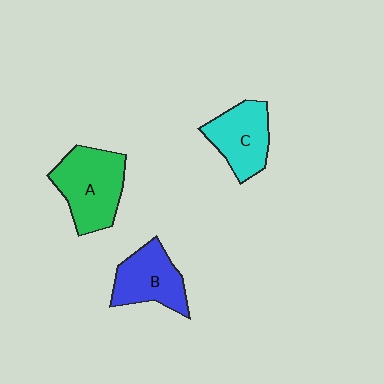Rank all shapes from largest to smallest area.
From largest to smallest: A (green), B (blue), C (cyan).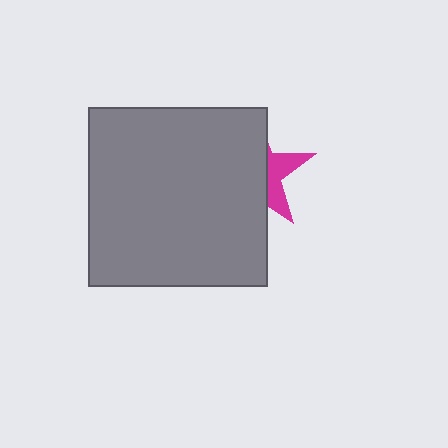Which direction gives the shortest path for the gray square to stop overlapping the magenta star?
Moving left gives the shortest separation.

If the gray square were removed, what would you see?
You would see the complete magenta star.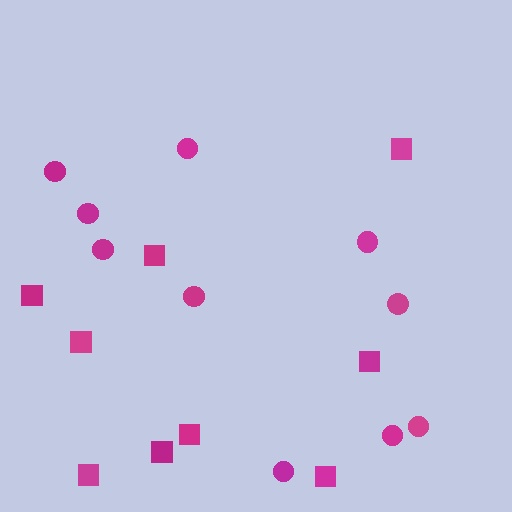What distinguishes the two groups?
There are 2 groups: one group of circles (10) and one group of squares (9).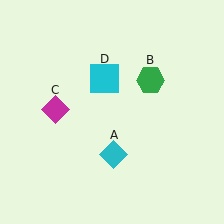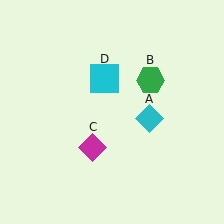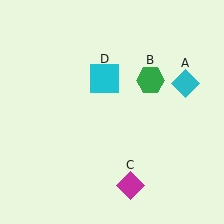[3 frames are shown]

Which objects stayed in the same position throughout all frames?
Green hexagon (object B) and cyan square (object D) remained stationary.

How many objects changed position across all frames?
2 objects changed position: cyan diamond (object A), magenta diamond (object C).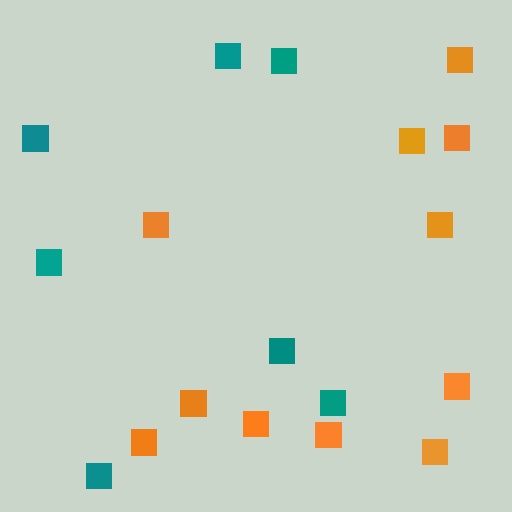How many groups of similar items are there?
There are 2 groups: one group of orange squares (11) and one group of teal squares (7).